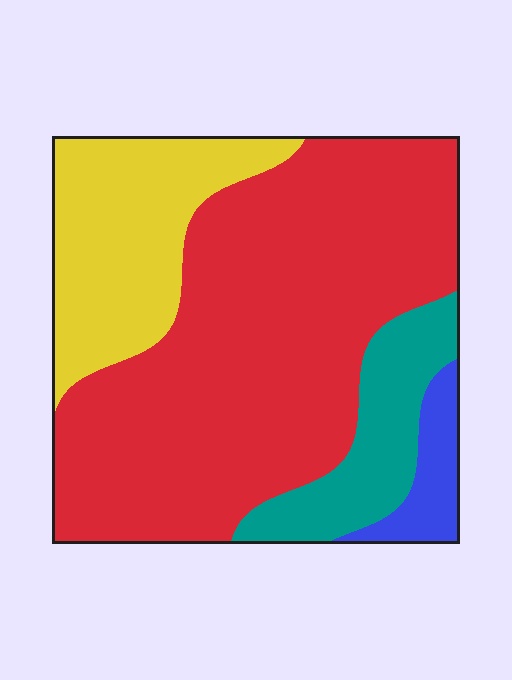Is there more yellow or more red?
Red.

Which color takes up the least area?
Blue, at roughly 5%.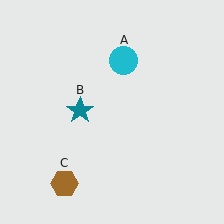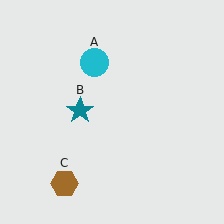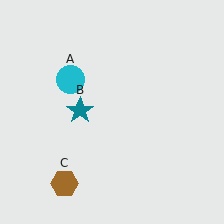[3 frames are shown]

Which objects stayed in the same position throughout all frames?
Teal star (object B) and brown hexagon (object C) remained stationary.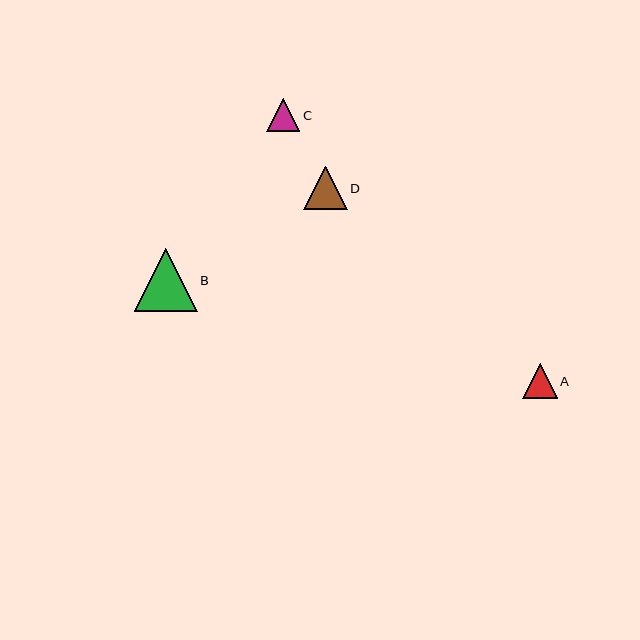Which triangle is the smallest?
Triangle C is the smallest with a size of approximately 33 pixels.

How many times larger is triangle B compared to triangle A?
Triangle B is approximately 1.8 times the size of triangle A.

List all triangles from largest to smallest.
From largest to smallest: B, D, A, C.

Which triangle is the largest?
Triangle B is the largest with a size of approximately 63 pixels.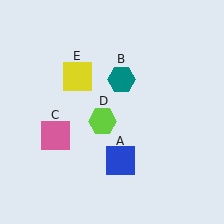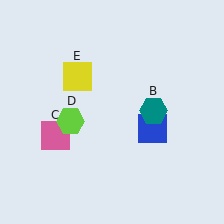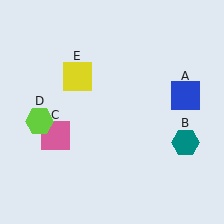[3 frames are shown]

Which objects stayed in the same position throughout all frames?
Pink square (object C) and yellow square (object E) remained stationary.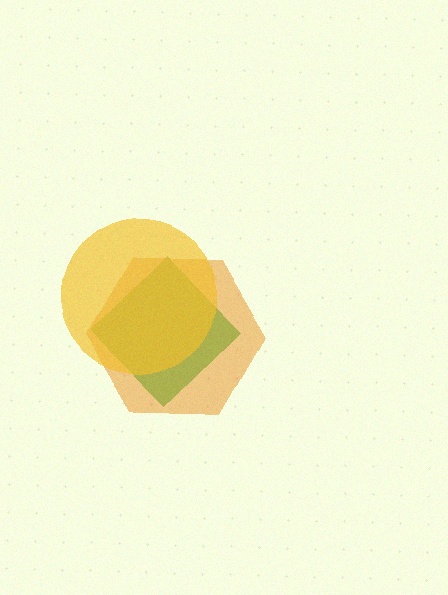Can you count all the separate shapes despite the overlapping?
Yes, there are 3 separate shapes.